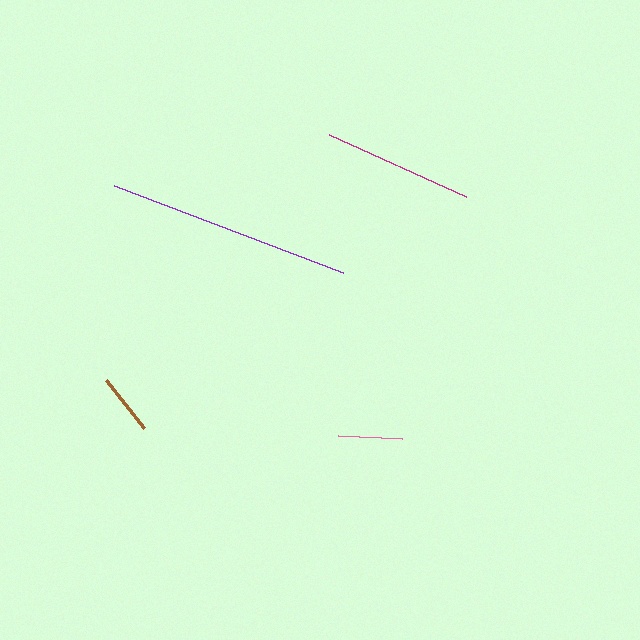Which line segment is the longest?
The purple line is the longest at approximately 246 pixels.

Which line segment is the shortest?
The brown line is the shortest at approximately 62 pixels.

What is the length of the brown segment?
The brown segment is approximately 62 pixels long.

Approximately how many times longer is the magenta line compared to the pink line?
The magenta line is approximately 2.3 times the length of the pink line.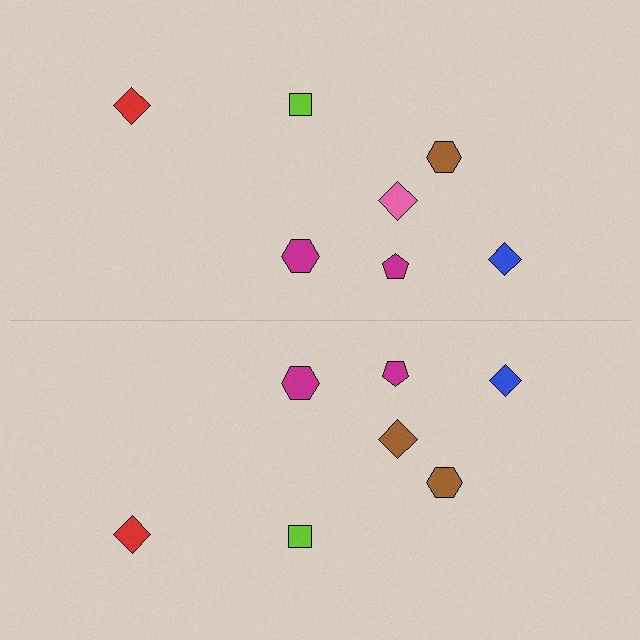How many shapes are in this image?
There are 14 shapes in this image.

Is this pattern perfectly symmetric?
No, the pattern is not perfectly symmetric. The brown diamond on the bottom side breaks the symmetry — its mirror counterpart is pink.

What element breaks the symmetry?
The brown diamond on the bottom side breaks the symmetry — its mirror counterpart is pink.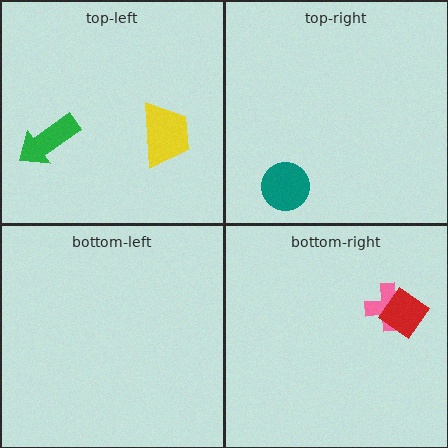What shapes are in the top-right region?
The teal circle.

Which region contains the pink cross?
The bottom-right region.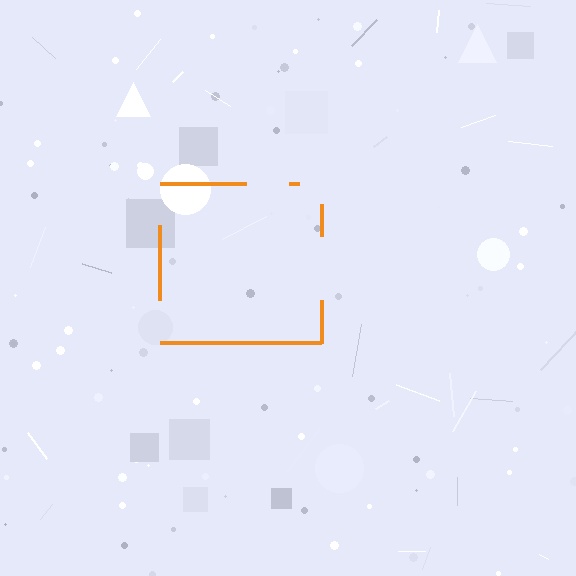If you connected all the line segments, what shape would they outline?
They would outline a square.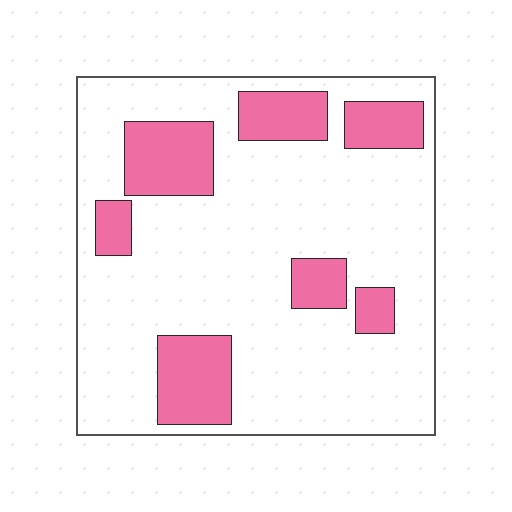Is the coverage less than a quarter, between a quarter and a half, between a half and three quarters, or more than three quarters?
Less than a quarter.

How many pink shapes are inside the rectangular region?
7.